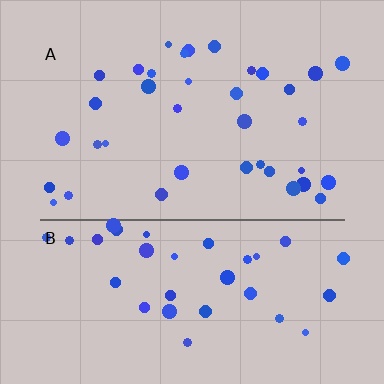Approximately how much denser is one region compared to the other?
Approximately 1.0× — region A over region B.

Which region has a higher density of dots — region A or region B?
A (the top).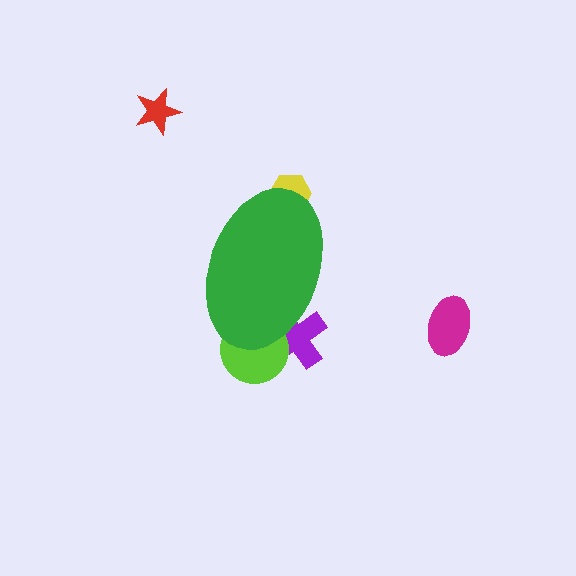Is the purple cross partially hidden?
Yes, the purple cross is partially hidden behind the green ellipse.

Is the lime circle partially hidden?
Yes, the lime circle is partially hidden behind the green ellipse.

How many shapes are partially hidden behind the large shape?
4 shapes are partially hidden.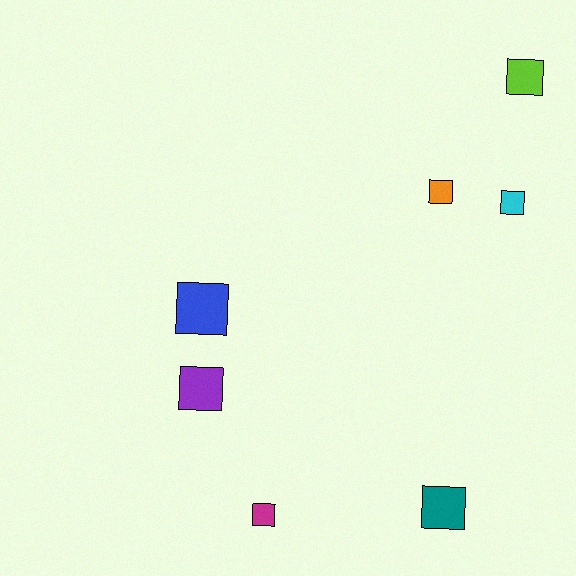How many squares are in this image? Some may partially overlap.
There are 7 squares.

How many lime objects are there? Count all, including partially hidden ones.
There is 1 lime object.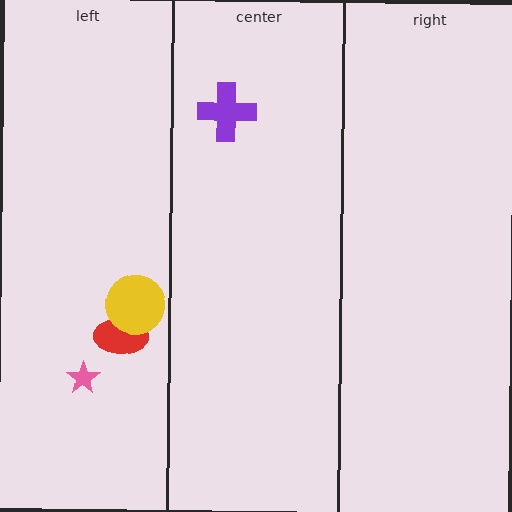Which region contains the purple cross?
The center region.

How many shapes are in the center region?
1.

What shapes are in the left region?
The pink star, the red ellipse, the yellow circle.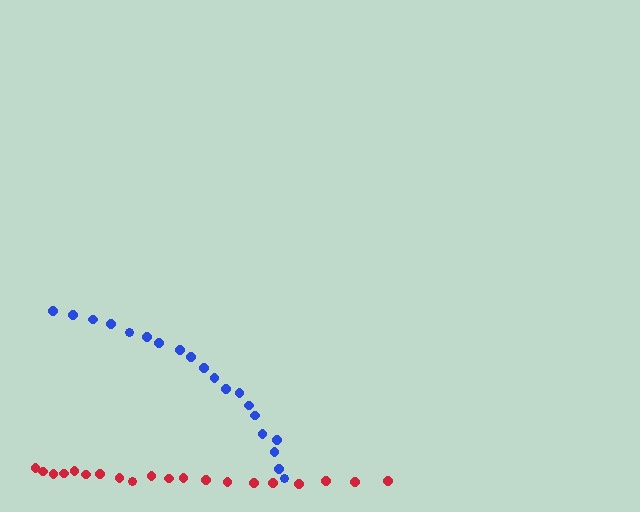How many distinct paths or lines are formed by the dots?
There are 2 distinct paths.